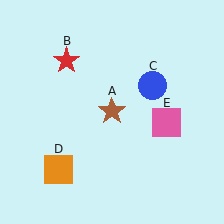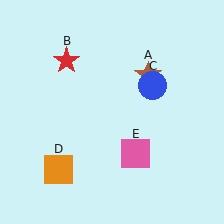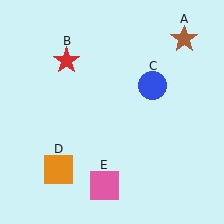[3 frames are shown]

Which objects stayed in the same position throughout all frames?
Red star (object B) and blue circle (object C) and orange square (object D) remained stationary.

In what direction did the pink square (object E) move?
The pink square (object E) moved down and to the left.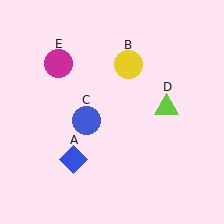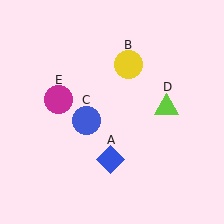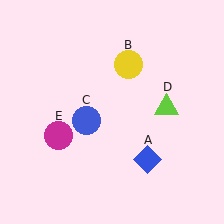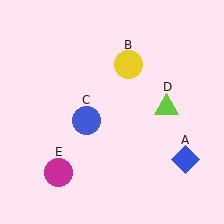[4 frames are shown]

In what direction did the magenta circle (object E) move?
The magenta circle (object E) moved down.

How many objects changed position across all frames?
2 objects changed position: blue diamond (object A), magenta circle (object E).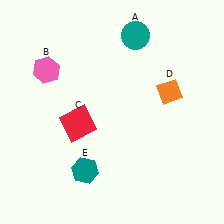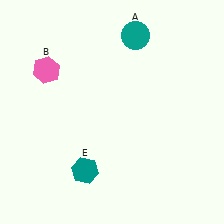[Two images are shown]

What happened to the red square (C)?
The red square (C) was removed in Image 2. It was in the bottom-left area of Image 1.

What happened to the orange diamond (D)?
The orange diamond (D) was removed in Image 2. It was in the top-right area of Image 1.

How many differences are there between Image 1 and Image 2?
There are 2 differences between the two images.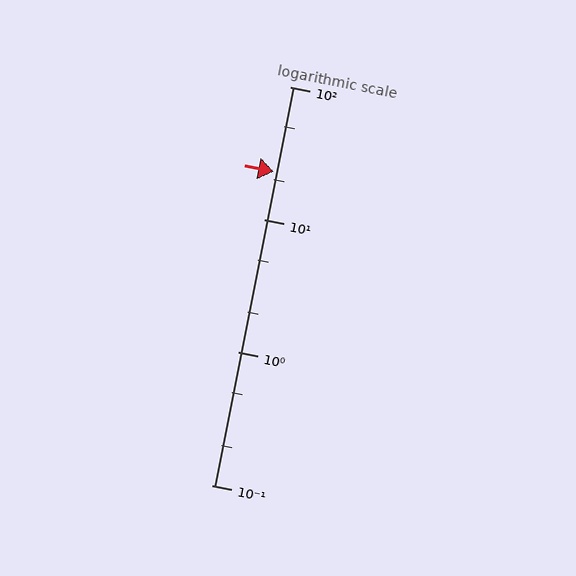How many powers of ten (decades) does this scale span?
The scale spans 3 decades, from 0.1 to 100.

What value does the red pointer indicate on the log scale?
The pointer indicates approximately 23.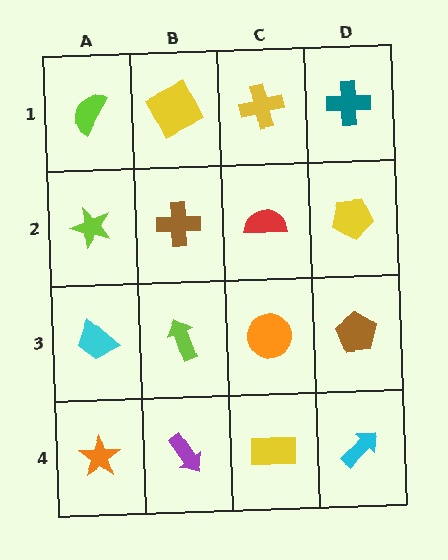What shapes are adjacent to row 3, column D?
A yellow pentagon (row 2, column D), a cyan arrow (row 4, column D), an orange circle (row 3, column C).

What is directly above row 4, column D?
A brown pentagon.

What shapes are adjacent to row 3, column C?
A red semicircle (row 2, column C), a yellow rectangle (row 4, column C), a lime arrow (row 3, column B), a brown pentagon (row 3, column D).